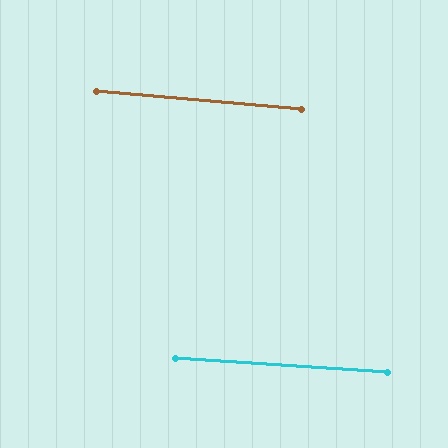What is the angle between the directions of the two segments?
Approximately 1 degree.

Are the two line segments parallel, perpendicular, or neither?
Parallel — their directions differ by only 1.2°.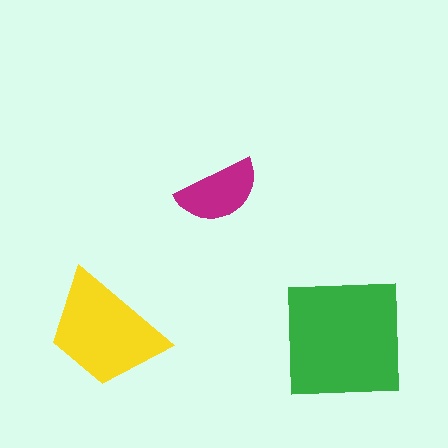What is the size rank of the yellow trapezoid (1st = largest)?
2nd.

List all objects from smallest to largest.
The magenta semicircle, the yellow trapezoid, the green square.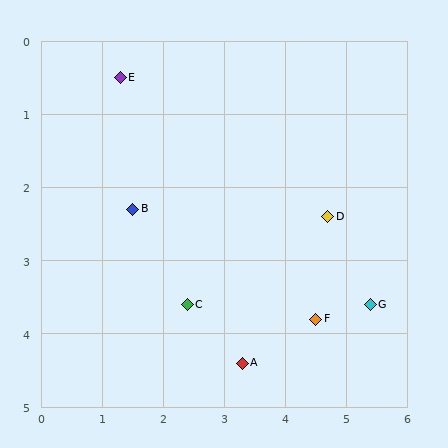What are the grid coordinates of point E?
Point E is at approximately (1.3, 0.5).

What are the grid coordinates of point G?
Point G is at approximately (5.4, 3.6).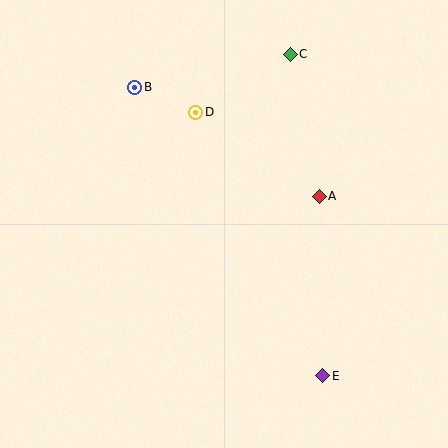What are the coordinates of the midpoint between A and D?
The midpoint between A and D is at (258, 154).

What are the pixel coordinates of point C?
Point C is at (290, 54).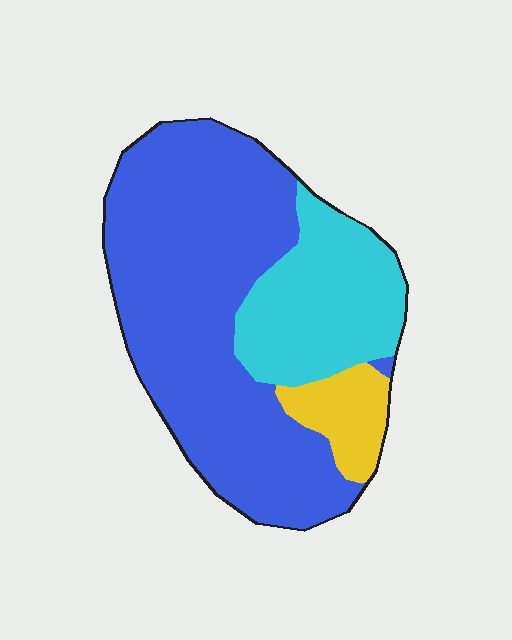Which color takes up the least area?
Yellow, at roughly 10%.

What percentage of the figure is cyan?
Cyan covers roughly 25% of the figure.